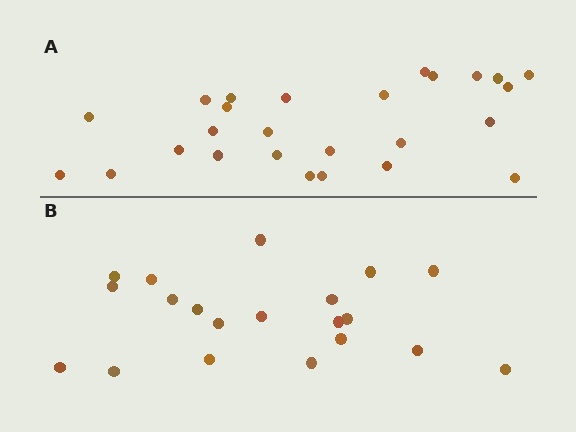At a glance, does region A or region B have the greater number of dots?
Region A (the top region) has more dots.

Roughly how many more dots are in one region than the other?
Region A has about 6 more dots than region B.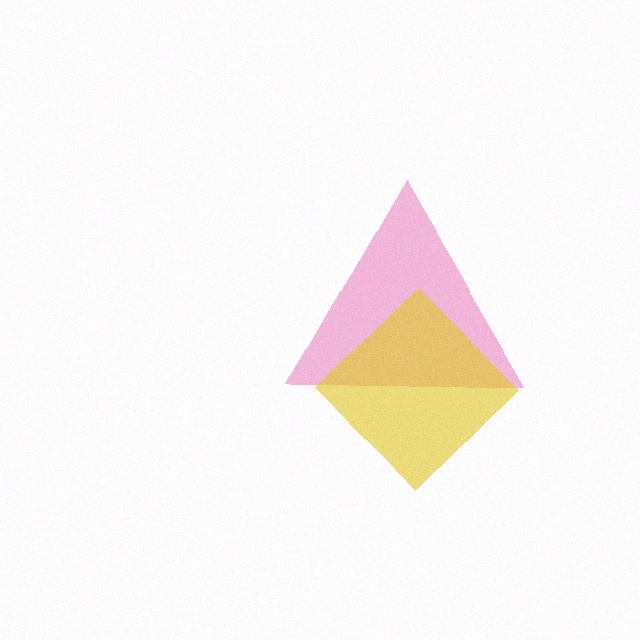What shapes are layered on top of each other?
The layered shapes are: a pink triangle, a yellow diamond.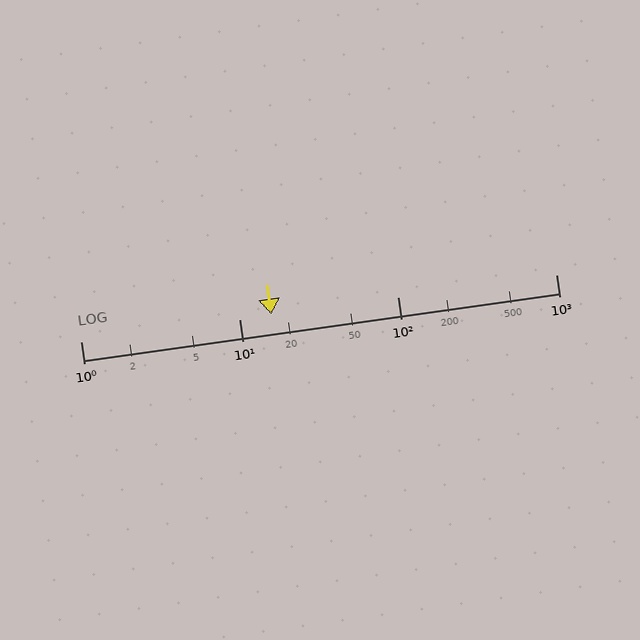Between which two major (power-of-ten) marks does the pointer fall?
The pointer is between 10 and 100.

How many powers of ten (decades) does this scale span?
The scale spans 3 decades, from 1 to 1000.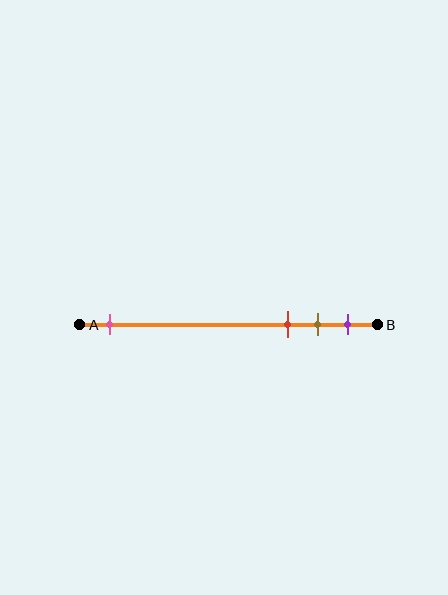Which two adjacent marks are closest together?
The brown and purple marks are the closest adjacent pair.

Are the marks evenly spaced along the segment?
No, the marks are not evenly spaced.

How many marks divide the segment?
There are 4 marks dividing the segment.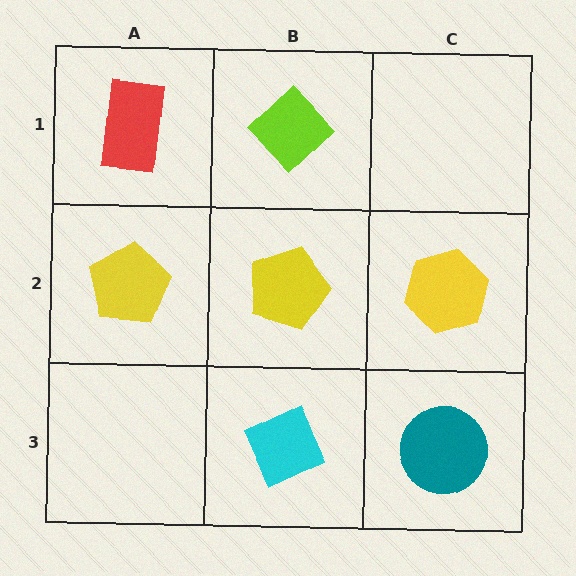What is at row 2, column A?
A yellow pentagon.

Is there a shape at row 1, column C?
No, that cell is empty.